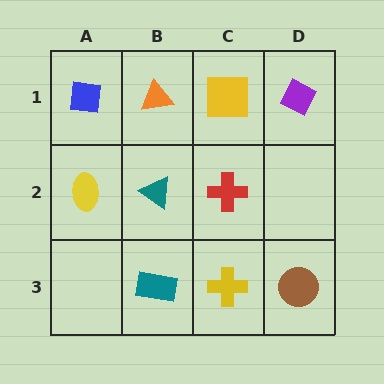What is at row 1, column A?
A blue square.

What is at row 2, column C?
A red cross.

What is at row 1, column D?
A purple diamond.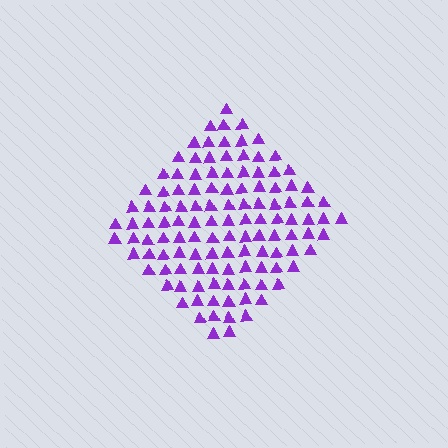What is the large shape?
The large shape is a diamond.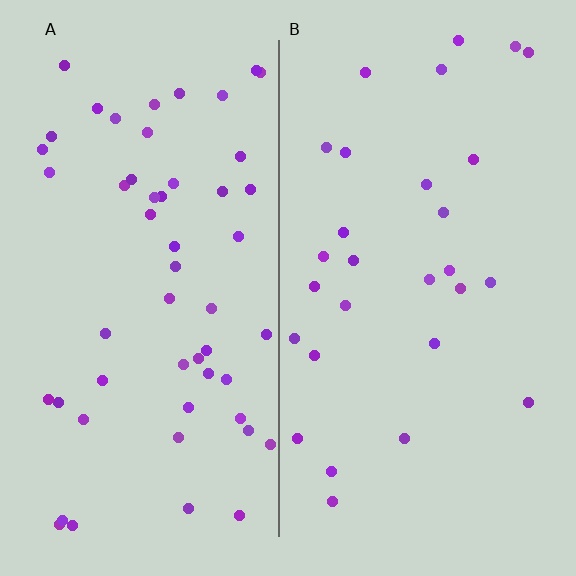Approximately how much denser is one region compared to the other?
Approximately 1.9× — region A over region B.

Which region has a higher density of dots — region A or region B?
A (the left).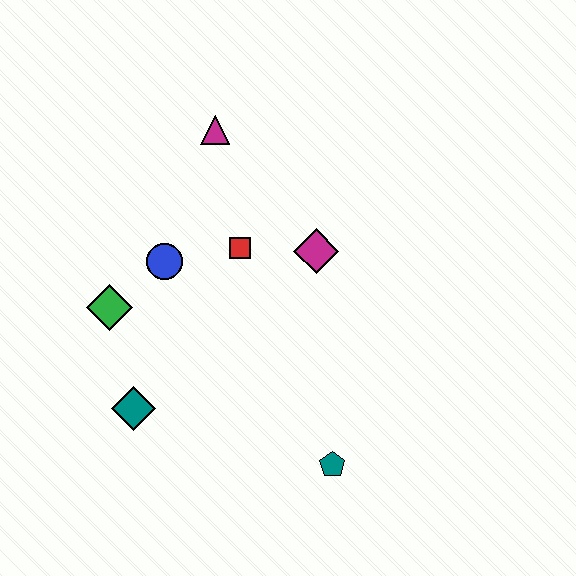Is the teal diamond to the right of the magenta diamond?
No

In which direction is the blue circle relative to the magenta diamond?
The blue circle is to the left of the magenta diamond.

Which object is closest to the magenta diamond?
The red square is closest to the magenta diamond.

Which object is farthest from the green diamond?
The teal pentagon is farthest from the green diamond.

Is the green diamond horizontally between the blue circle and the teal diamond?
No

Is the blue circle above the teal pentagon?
Yes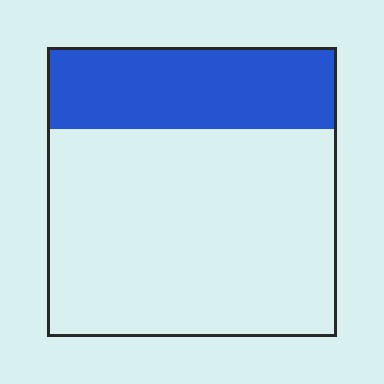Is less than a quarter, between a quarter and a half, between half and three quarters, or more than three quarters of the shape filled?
Between a quarter and a half.